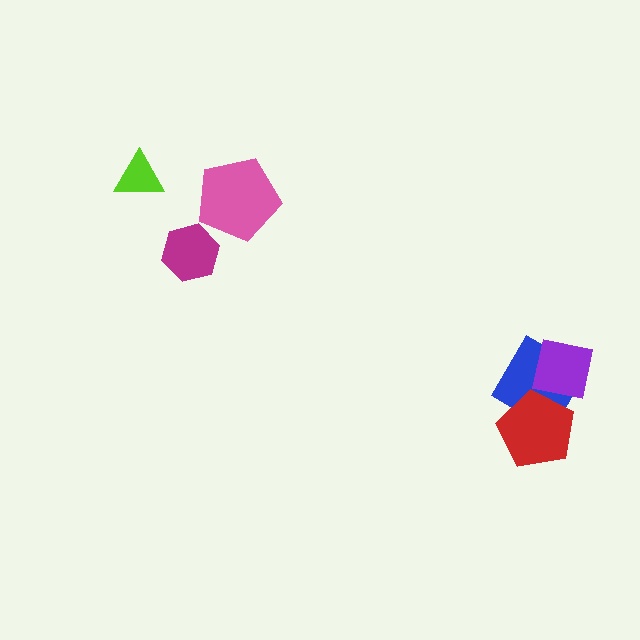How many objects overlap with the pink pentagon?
0 objects overlap with the pink pentagon.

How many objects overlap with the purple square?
1 object overlaps with the purple square.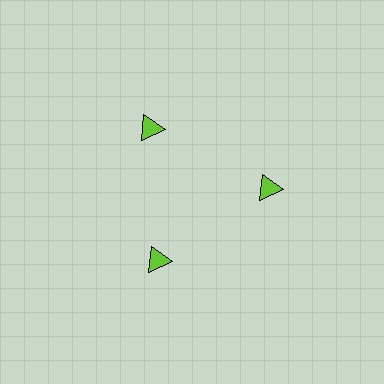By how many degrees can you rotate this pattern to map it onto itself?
The pattern maps onto itself every 120 degrees of rotation.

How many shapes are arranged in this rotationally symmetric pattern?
There are 3 shapes, arranged in 3 groups of 1.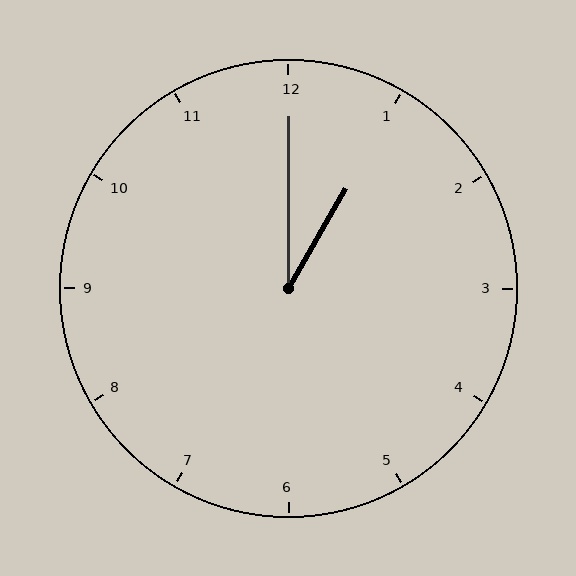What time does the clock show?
1:00.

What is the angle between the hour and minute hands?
Approximately 30 degrees.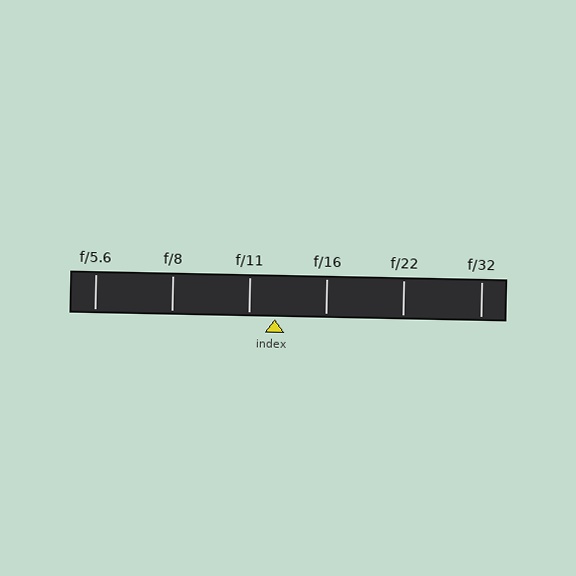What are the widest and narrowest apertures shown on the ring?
The widest aperture shown is f/5.6 and the narrowest is f/32.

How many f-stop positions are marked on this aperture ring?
There are 6 f-stop positions marked.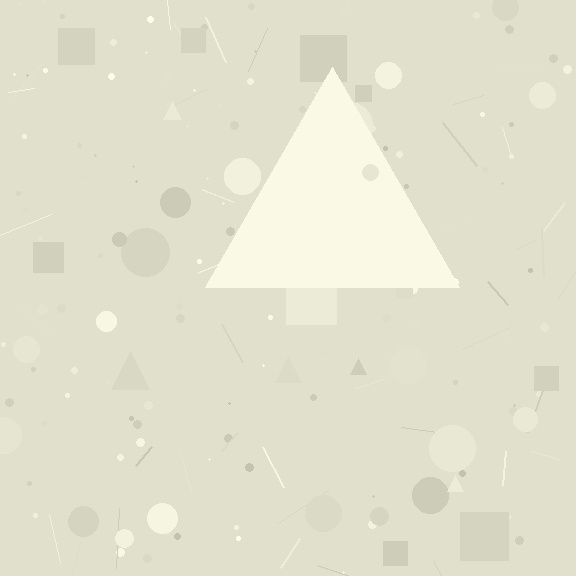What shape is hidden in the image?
A triangle is hidden in the image.